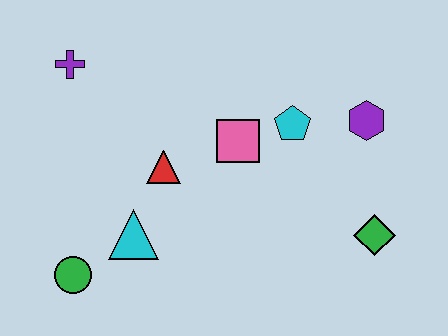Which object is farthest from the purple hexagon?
The green circle is farthest from the purple hexagon.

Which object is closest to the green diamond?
The purple hexagon is closest to the green diamond.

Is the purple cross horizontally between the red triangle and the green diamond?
No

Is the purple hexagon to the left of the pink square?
No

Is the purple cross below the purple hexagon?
No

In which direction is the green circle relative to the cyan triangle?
The green circle is to the left of the cyan triangle.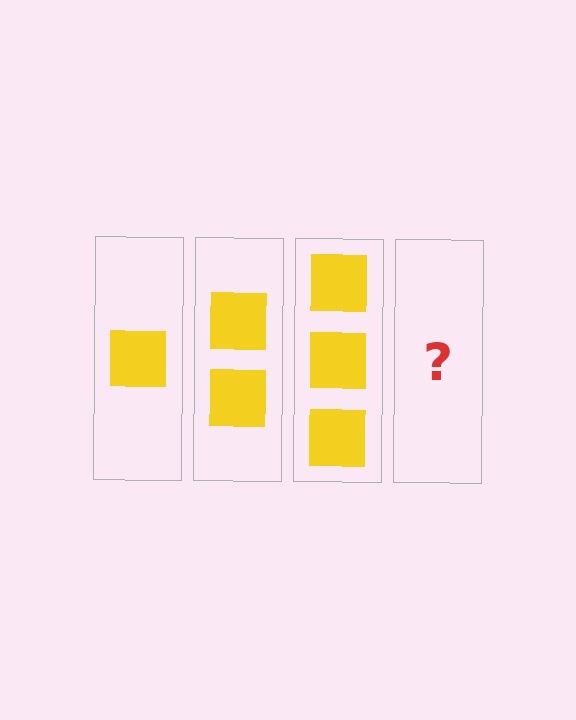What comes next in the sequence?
The next element should be 4 squares.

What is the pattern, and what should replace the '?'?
The pattern is that each step adds one more square. The '?' should be 4 squares.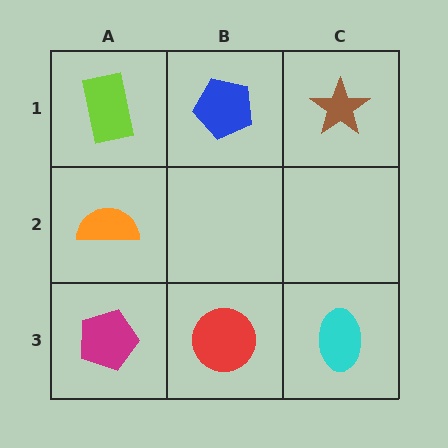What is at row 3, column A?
A magenta pentagon.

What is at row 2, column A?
An orange semicircle.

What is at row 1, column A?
A lime rectangle.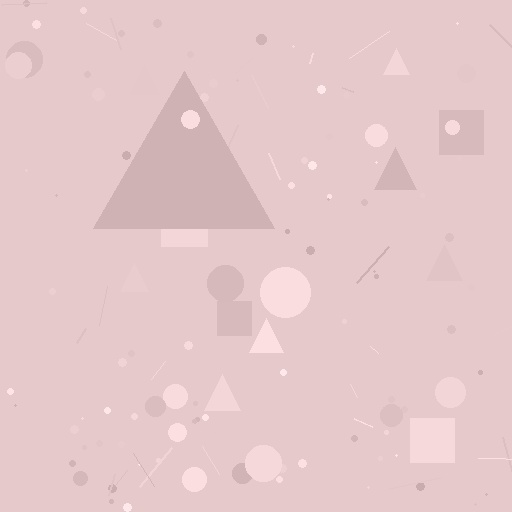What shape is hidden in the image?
A triangle is hidden in the image.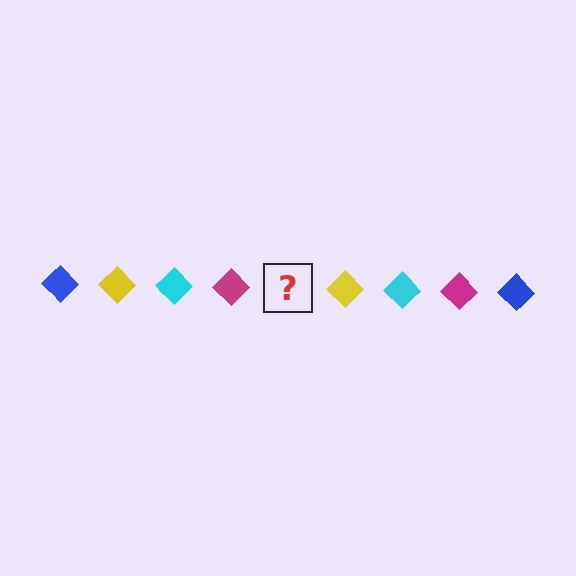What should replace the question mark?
The question mark should be replaced with a blue diamond.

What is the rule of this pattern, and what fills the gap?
The rule is that the pattern cycles through blue, yellow, cyan, magenta diamonds. The gap should be filled with a blue diamond.